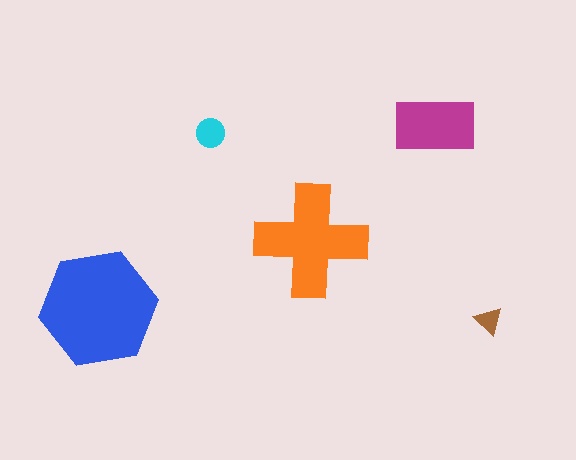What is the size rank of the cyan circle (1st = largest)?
4th.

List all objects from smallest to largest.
The brown triangle, the cyan circle, the magenta rectangle, the orange cross, the blue hexagon.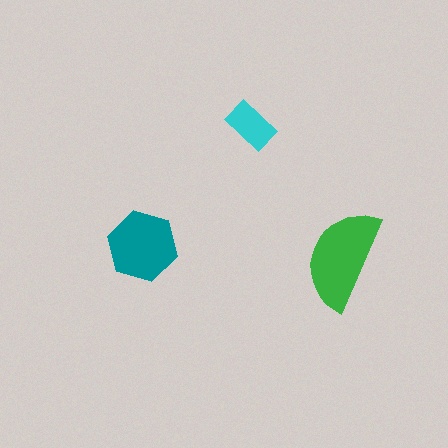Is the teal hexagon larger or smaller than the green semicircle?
Smaller.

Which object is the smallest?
The cyan rectangle.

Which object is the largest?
The green semicircle.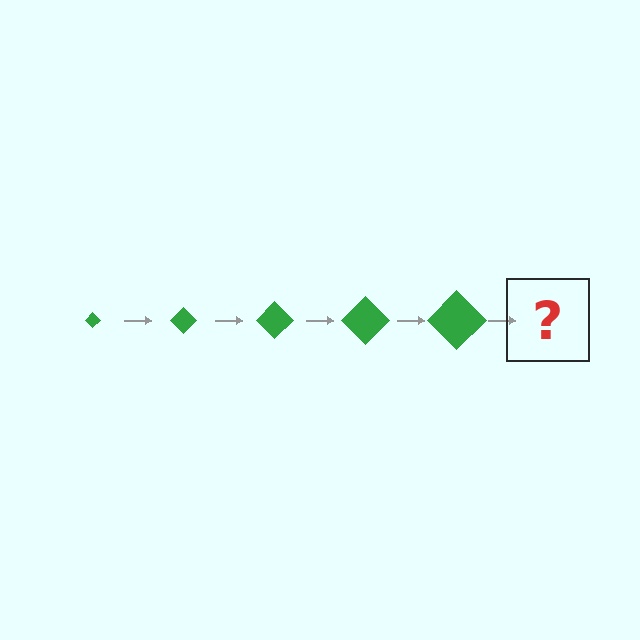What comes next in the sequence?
The next element should be a green diamond, larger than the previous one.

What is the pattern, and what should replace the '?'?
The pattern is that the diamond gets progressively larger each step. The '?' should be a green diamond, larger than the previous one.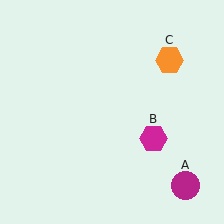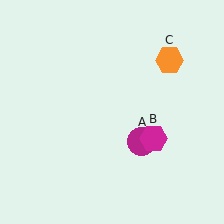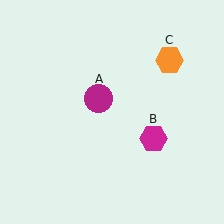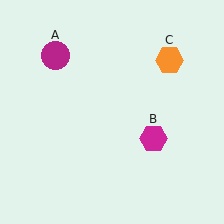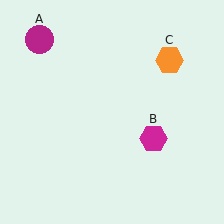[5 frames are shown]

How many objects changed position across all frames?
1 object changed position: magenta circle (object A).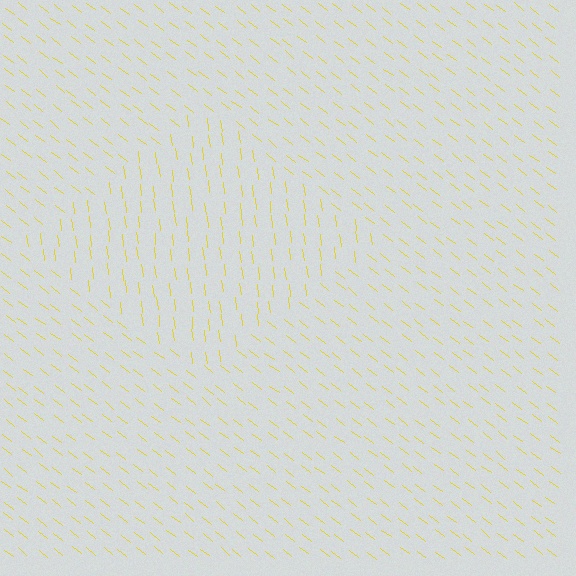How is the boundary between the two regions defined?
The boundary is defined purely by a change in line orientation (approximately 45 degrees difference). All lines are the same color and thickness.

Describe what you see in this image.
The image is filled with small yellow line segments. A diamond region in the image has lines oriented differently from the surrounding lines, creating a visible texture boundary.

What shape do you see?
I see a diamond.